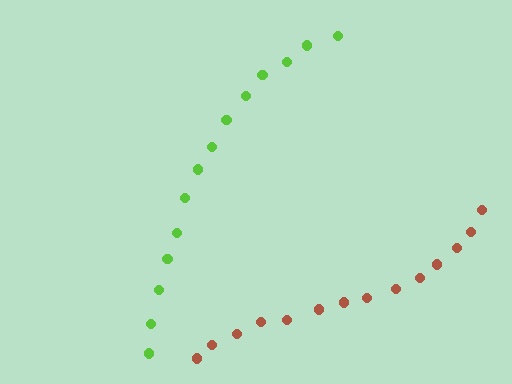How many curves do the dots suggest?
There are 2 distinct paths.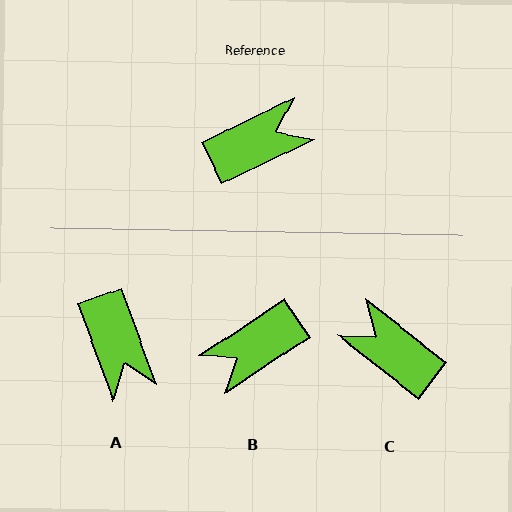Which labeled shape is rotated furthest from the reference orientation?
B, about 173 degrees away.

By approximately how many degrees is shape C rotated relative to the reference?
Approximately 116 degrees counter-clockwise.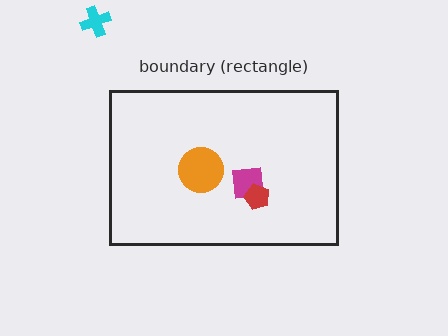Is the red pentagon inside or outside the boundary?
Inside.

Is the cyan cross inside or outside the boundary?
Outside.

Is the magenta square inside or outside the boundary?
Inside.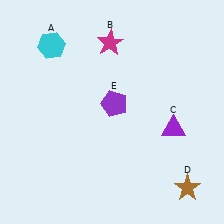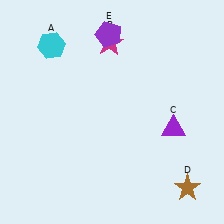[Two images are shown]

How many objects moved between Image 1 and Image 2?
1 object moved between the two images.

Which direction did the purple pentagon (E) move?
The purple pentagon (E) moved up.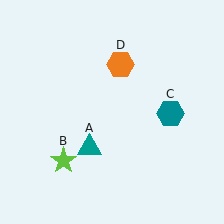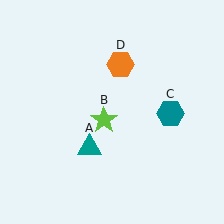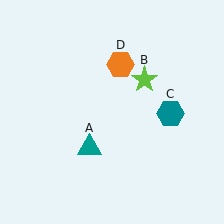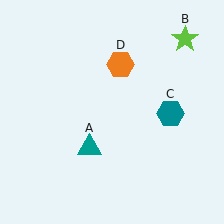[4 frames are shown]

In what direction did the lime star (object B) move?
The lime star (object B) moved up and to the right.